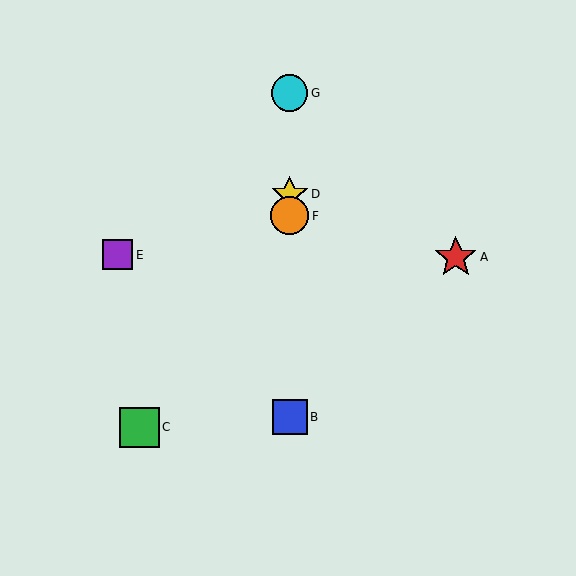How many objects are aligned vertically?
4 objects (B, D, F, G) are aligned vertically.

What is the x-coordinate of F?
Object F is at x≈290.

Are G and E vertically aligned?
No, G is at x≈290 and E is at x≈118.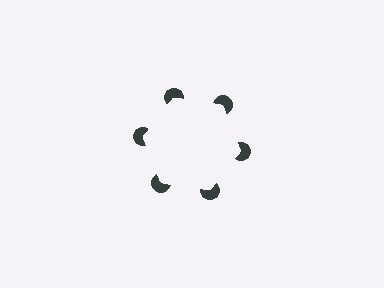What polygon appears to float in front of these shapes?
An illusory hexagon — its edges are inferred from the aligned wedge cuts in the pac-man discs, not physically drawn.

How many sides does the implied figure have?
6 sides.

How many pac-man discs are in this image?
There are 6 — one at each vertex of the illusory hexagon.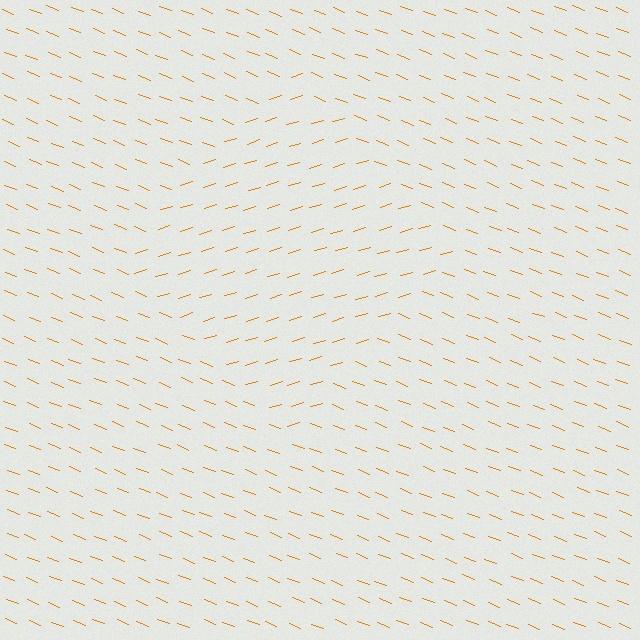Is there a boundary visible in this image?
Yes, there is a texture boundary formed by a change in line orientation.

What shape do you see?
I see a diamond.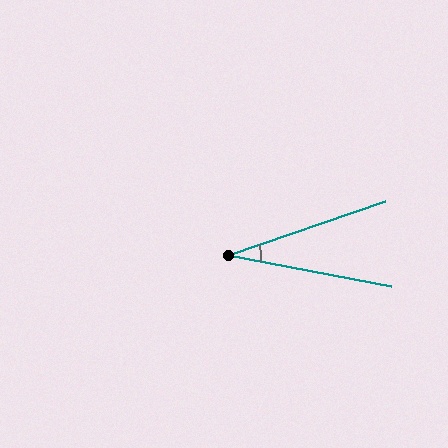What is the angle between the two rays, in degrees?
Approximately 30 degrees.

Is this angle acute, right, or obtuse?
It is acute.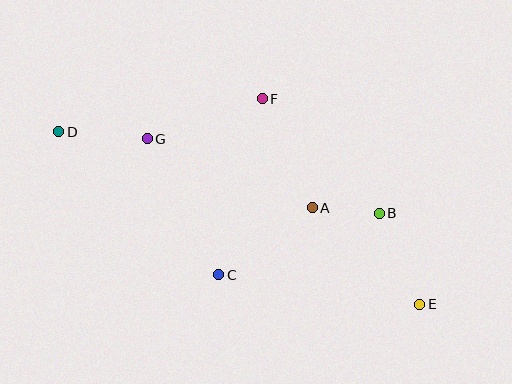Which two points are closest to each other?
Points A and B are closest to each other.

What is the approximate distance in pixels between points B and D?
The distance between B and D is approximately 331 pixels.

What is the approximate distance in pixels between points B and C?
The distance between B and C is approximately 172 pixels.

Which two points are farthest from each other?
Points D and E are farthest from each other.